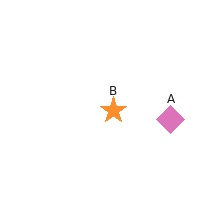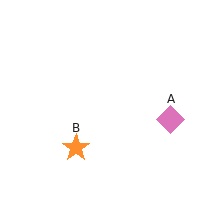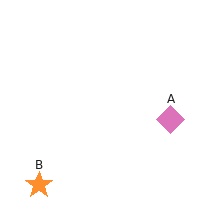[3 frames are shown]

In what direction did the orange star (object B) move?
The orange star (object B) moved down and to the left.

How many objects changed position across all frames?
1 object changed position: orange star (object B).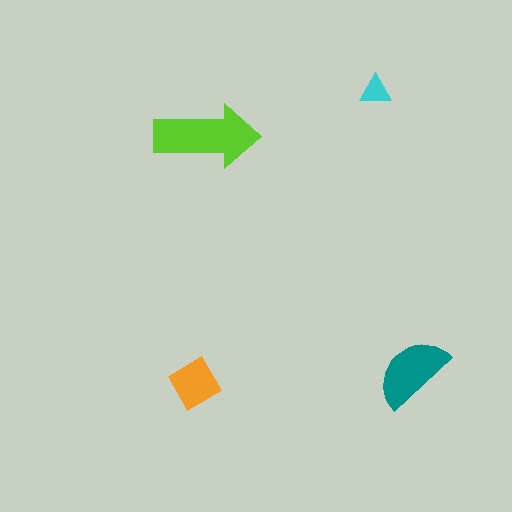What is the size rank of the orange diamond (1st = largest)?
3rd.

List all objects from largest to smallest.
The lime arrow, the teal semicircle, the orange diamond, the cyan triangle.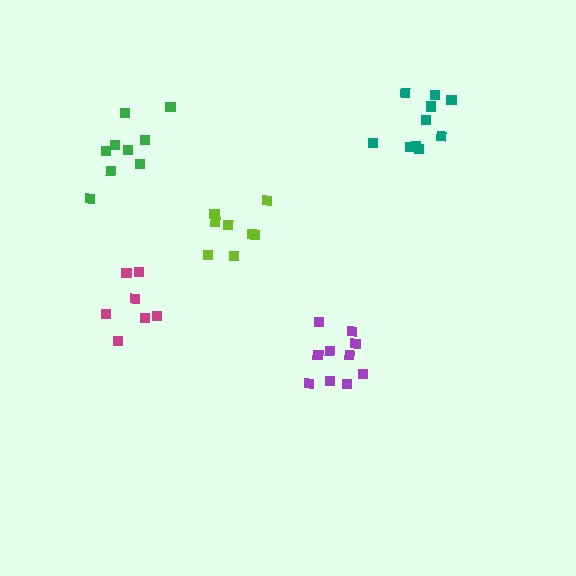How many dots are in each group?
Group 1: 8 dots, Group 2: 10 dots, Group 3: 10 dots, Group 4: 7 dots, Group 5: 9 dots (44 total).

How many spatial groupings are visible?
There are 5 spatial groupings.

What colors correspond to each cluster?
The clusters are colored: lime, purple, teal, magenta, green.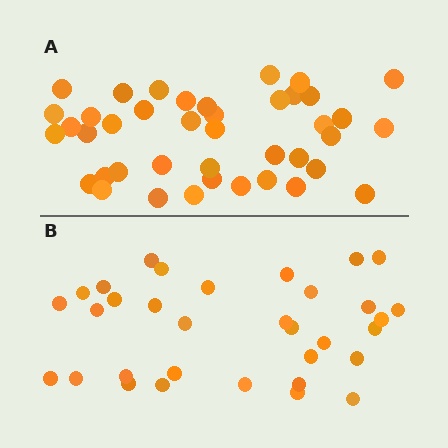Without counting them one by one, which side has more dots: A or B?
Region A (the top region) has more dots.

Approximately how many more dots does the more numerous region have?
Region A has roughly 8 or so more dots than region B.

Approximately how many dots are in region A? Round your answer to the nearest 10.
About 40 dots. (The exact count is 41, which rounds to 40.)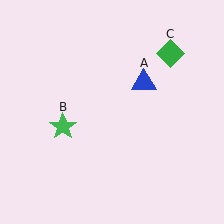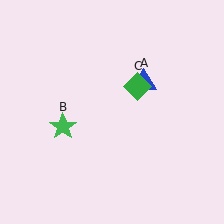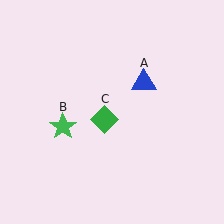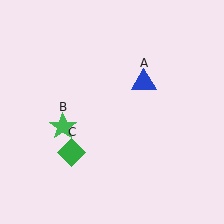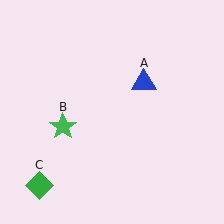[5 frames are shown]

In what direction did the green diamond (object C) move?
The green diamond (object C) moved down and to the left.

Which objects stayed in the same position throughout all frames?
Blue triangle (object A) and green star (object B) remained stationary.